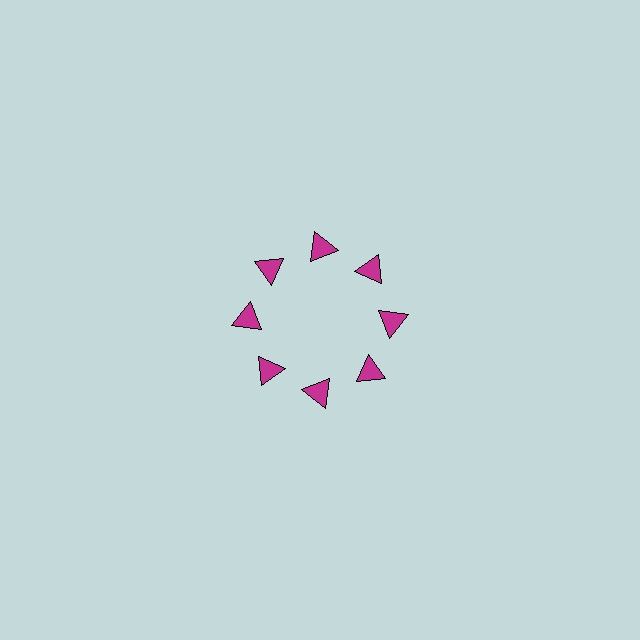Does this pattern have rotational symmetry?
Yes, this pattern has 8-fold rotational symmetry. It looks the same after rotating 45 degrees around the center.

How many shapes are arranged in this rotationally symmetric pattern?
There are 8 shapes, arranged in 8 groups of 1.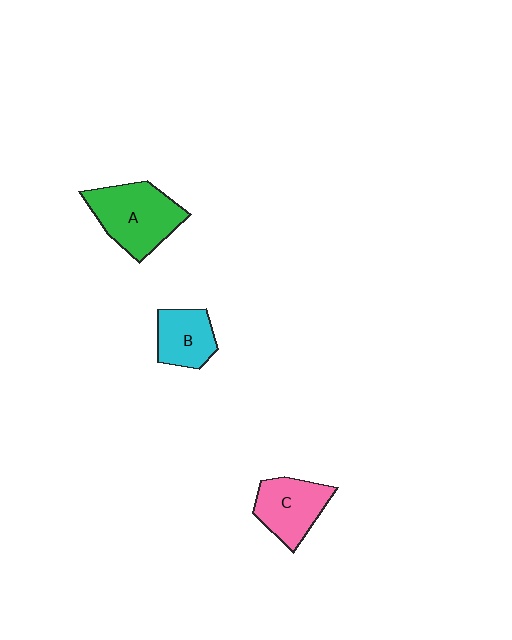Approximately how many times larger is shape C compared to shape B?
Approximately 1.2 times.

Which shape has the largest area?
Shape A (green).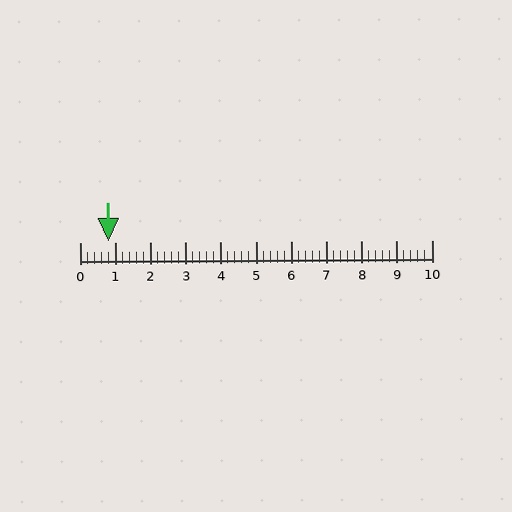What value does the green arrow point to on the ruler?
The green arrow points to approximately 0.8.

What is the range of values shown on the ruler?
The ruler shows values from 0 to 10.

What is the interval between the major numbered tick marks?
The major tick marks are spaced 1 units apart.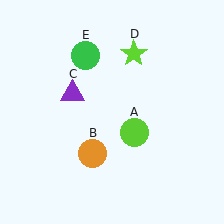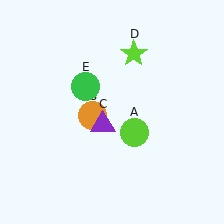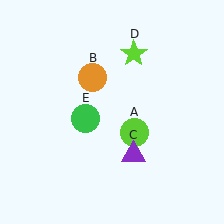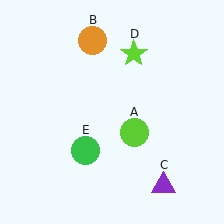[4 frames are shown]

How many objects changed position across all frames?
3 objects changed position: orange circle (object B), purple triangle (object C), green circle (object E).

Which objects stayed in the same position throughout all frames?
Lime circle (object A) and lime star (object D) remained stationary.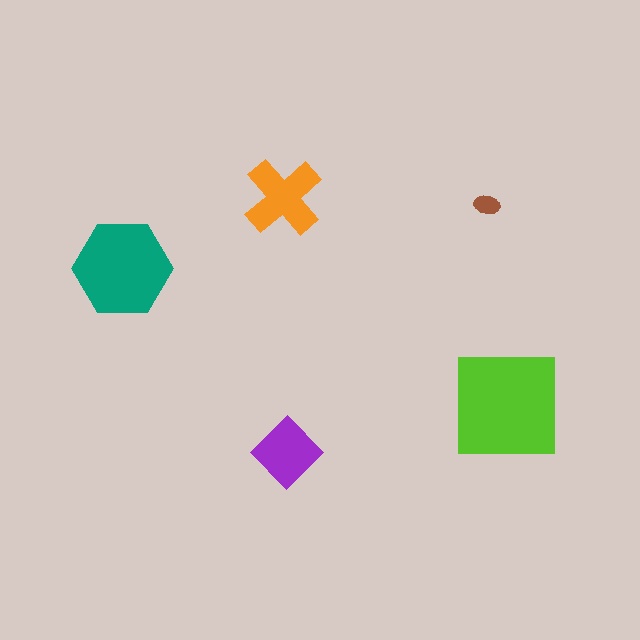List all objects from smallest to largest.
The brown ellipse, the purple diamond, the orange cross, the teal hexagon, the lime square.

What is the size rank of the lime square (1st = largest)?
1st.